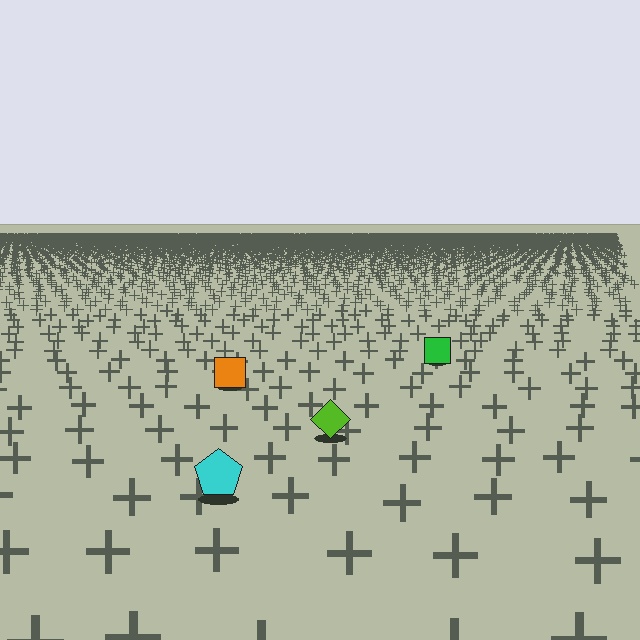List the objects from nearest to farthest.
From nearest to farthest: the cyan pentagon, the lime diamond, the orange square, the green square.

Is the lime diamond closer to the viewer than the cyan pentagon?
No. The cyan pentagon is closer — you can tell from the texture gradient: the ground texture is coarser near it.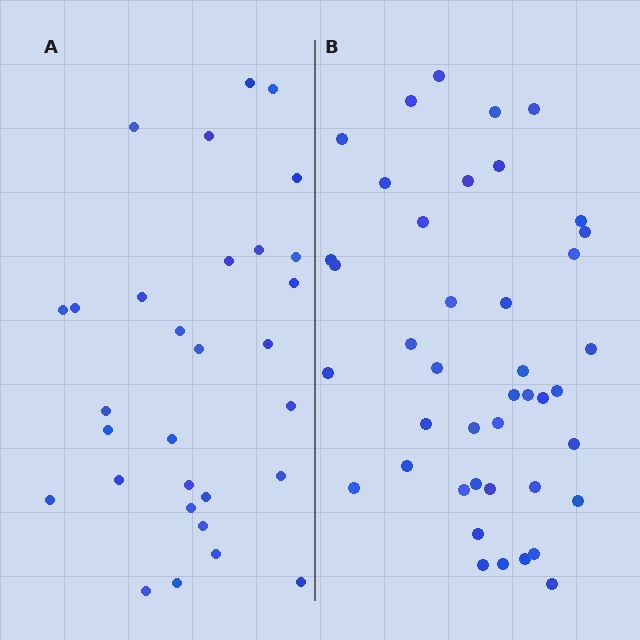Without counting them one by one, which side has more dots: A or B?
Region B (the right region) has more dots.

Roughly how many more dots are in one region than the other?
Region B has roughly 12 or so more dots than region A.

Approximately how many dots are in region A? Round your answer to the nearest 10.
About 30 dots.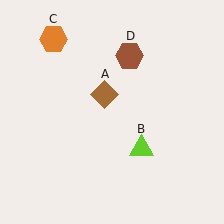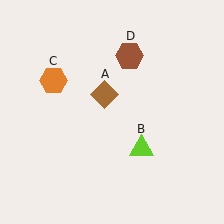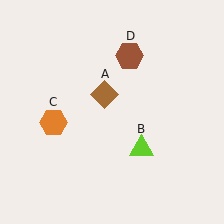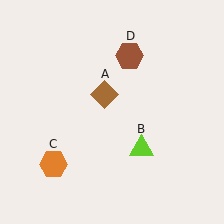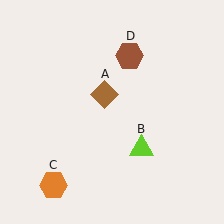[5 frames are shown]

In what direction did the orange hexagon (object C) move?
The orange hexagon (object C) moved down.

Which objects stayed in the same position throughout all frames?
Brown diamond (object A) and lime triangle (object B) and brown hexagon (object D) remained stationary.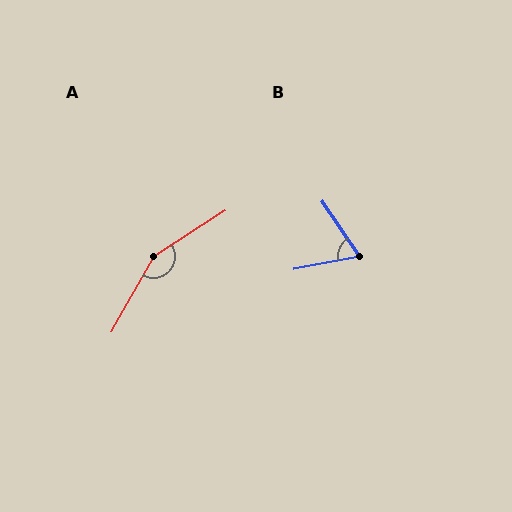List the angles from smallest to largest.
B (67°), A (152°).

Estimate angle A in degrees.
Approximately 152 degrees.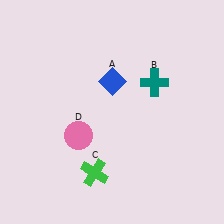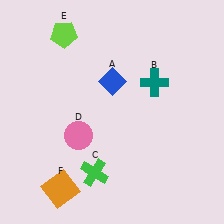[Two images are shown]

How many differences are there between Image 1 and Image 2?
There are 2 differences between the two images.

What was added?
A lime pentagon (E), an orange square (F) were added in Image 2.